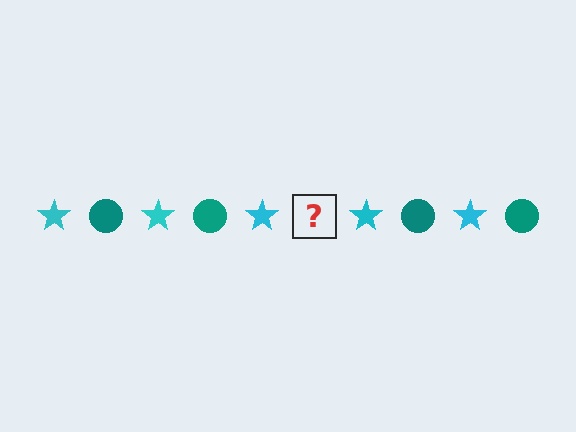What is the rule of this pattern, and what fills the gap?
The rule is that the pattern alternates between cyan star and teal circle. The gap should be filled with a teal circle.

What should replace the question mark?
The question mark should be replaced with a teal circle.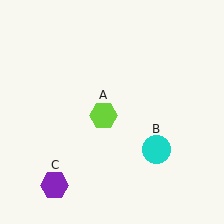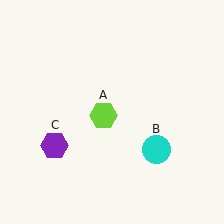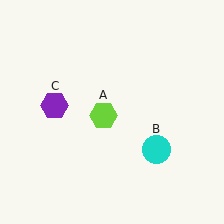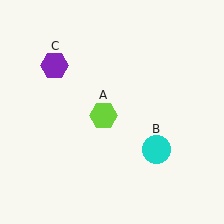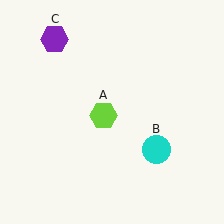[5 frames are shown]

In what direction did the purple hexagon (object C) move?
The purple hexagon (object C) moved up.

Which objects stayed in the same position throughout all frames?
Lime hexagon (object A) and cyan circle (object B) remained stationary.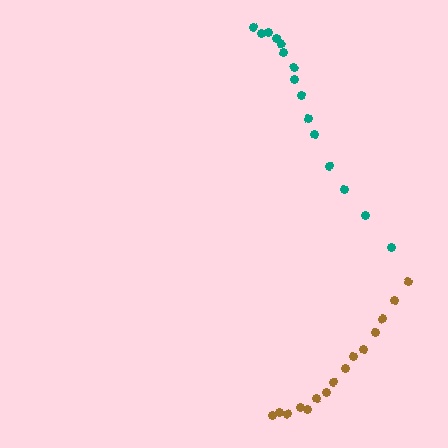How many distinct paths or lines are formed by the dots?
There are 2 distinct paths.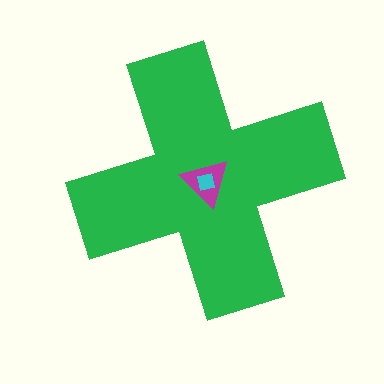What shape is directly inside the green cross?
The magenta triangle.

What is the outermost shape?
The green cross.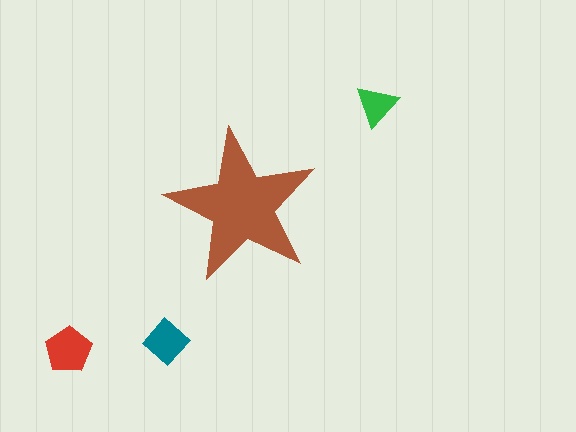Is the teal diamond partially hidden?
No, the teal diamond is fully visible.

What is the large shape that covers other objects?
A brown star.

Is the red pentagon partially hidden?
No, the red pentagon is fully visible.